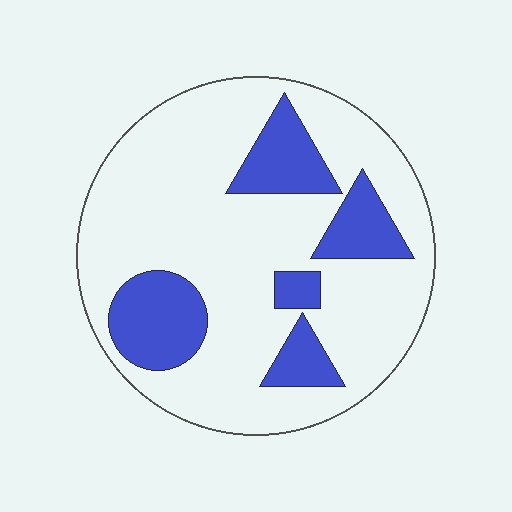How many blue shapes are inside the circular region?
5.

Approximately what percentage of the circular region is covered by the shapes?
Approximately 25%.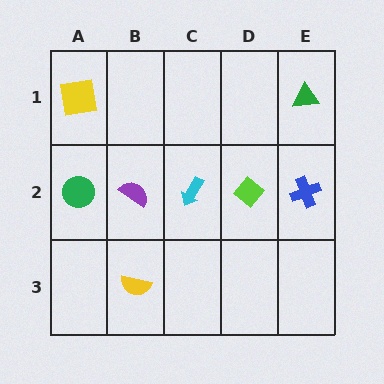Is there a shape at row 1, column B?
No, that cell is empty.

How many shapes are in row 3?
1 shape.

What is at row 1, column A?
A yellow square.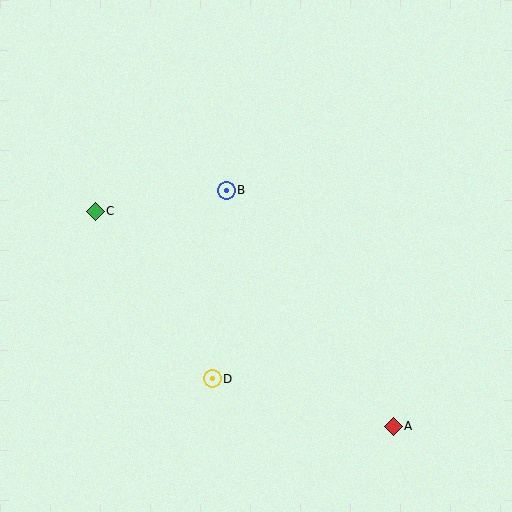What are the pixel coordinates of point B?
Point B is at (226, 190).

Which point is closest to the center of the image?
Point B at (226, 190) is closest to the center.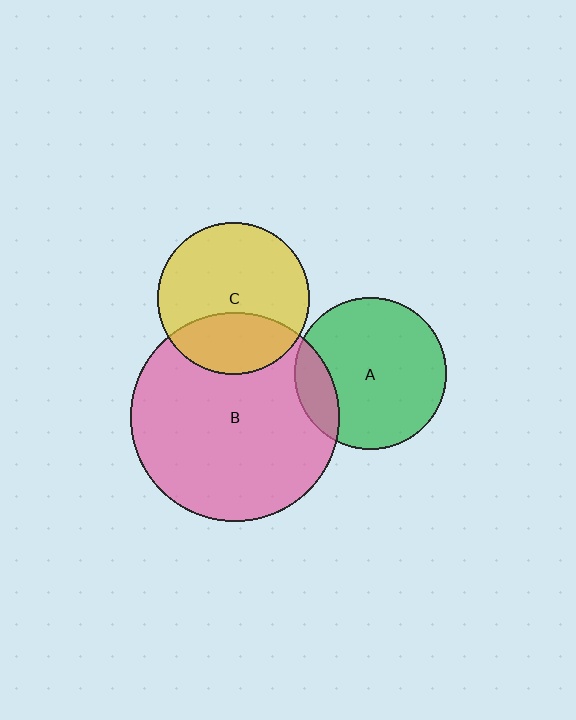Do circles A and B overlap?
Yes.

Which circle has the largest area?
Circle B (pink).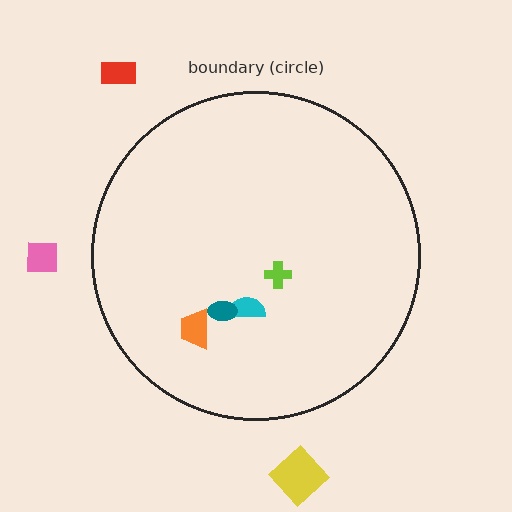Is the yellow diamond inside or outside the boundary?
Outside.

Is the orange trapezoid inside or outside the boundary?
Inside.